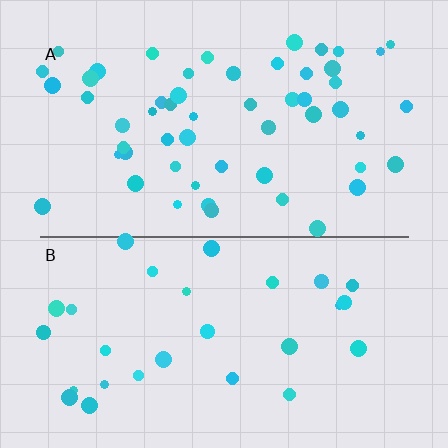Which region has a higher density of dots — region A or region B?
A (the top).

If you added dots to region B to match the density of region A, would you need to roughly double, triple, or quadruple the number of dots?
Approximately double.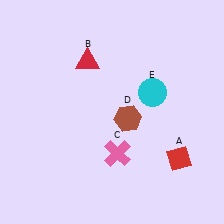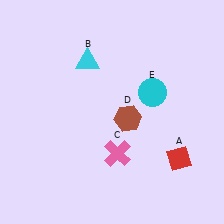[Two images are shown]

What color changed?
The triangle (B) changed from red in Image 1 to cyan in Image 2.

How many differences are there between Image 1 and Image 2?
There is 1 difference between the two images.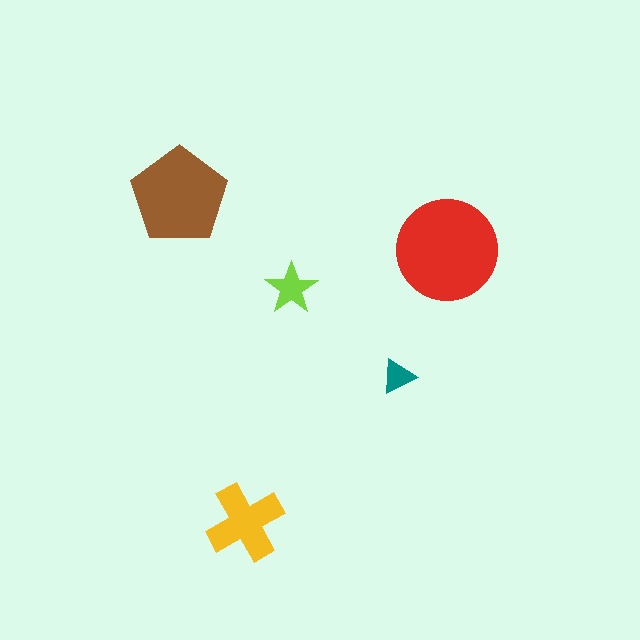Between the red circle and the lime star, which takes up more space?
The red circle.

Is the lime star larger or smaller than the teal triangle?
Larger.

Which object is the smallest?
The teal triangle.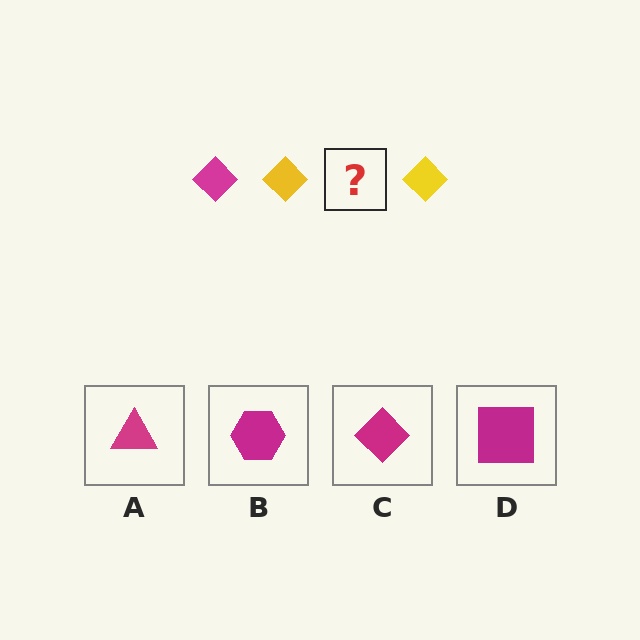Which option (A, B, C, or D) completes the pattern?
C.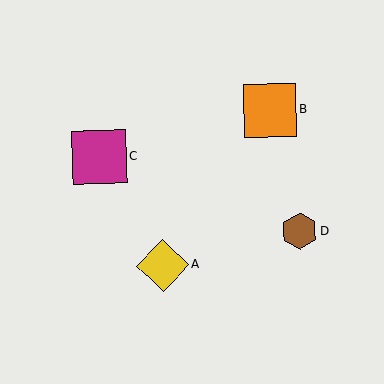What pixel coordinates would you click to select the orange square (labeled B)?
Click at (270, 111) to select the orange square B.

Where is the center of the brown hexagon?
The center of the brown hexagon is at (299, 231).